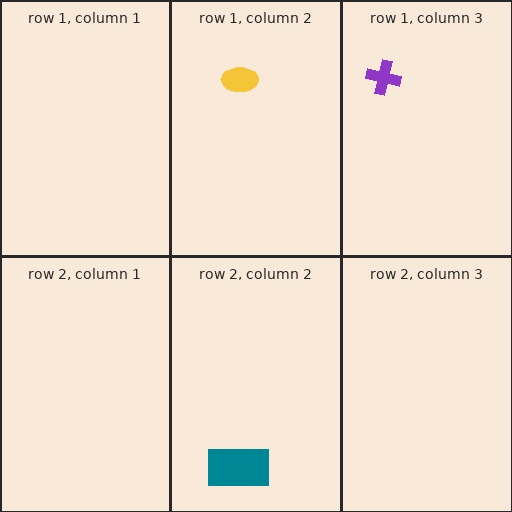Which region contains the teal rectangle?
The row 2, column 2 region.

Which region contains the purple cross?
The row 1, column 3 region.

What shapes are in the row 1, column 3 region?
The purple cross.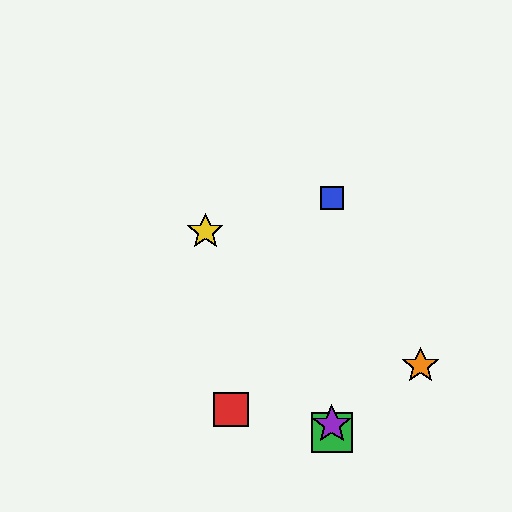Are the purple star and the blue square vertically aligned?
Yes, both are at x≈332.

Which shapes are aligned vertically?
The blue square, the green square, the purple star are aligned vertically.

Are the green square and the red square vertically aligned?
No, the green square is at x≈332 and the red square is at x≈231.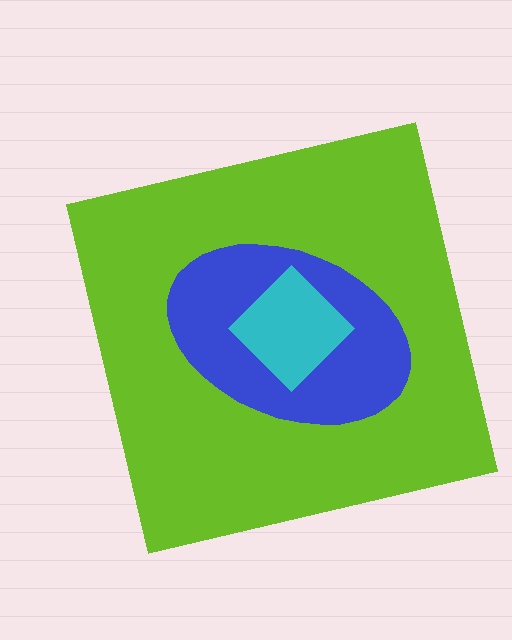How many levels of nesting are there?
3.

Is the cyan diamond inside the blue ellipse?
Yes.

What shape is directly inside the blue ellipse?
The cyan diamond.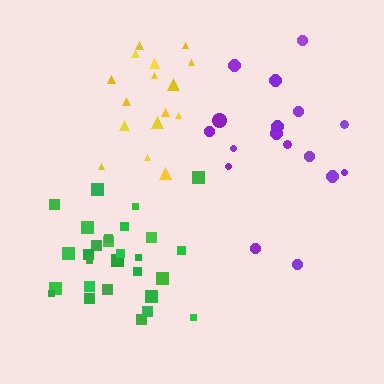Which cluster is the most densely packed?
Green.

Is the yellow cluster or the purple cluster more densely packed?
Yellow.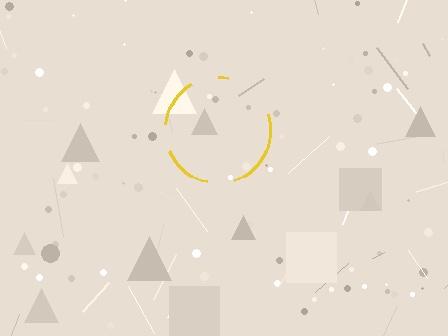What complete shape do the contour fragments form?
The contour fragments form a circle.